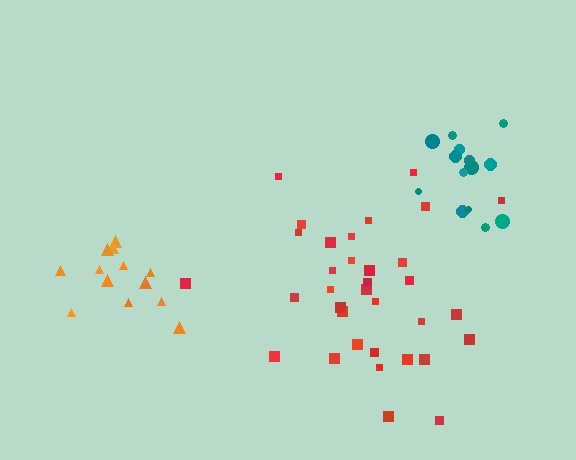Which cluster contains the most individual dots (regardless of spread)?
Red (34).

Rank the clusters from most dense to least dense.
teal, orange, red.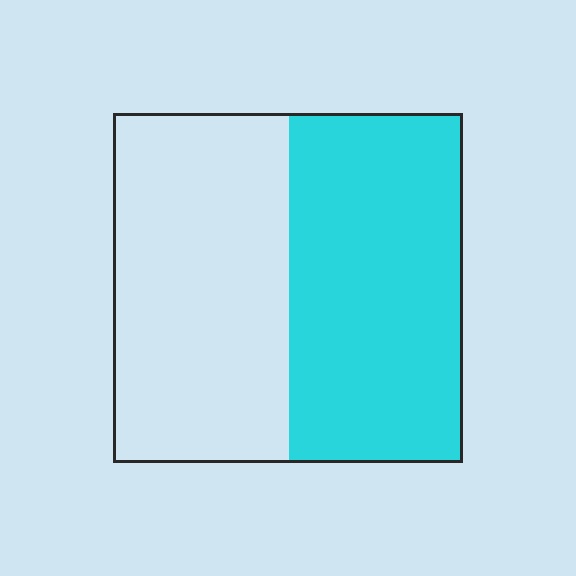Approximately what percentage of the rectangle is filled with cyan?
Approximately 50%.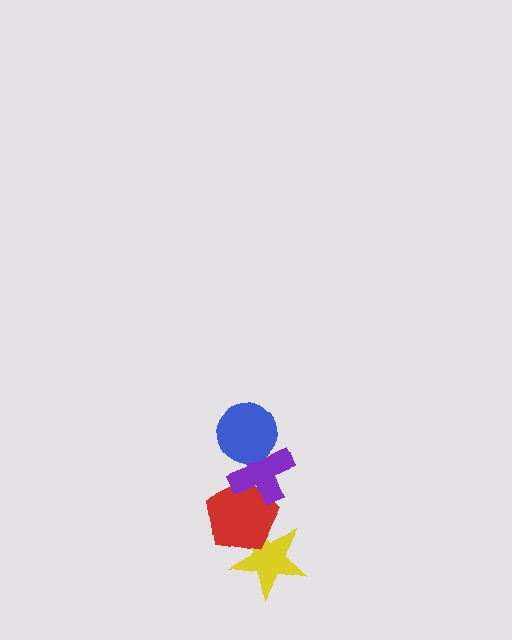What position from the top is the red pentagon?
The red pentagon is 3rd from the top.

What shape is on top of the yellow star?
The red pentagon is on top of the yellow star.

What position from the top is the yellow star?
The yellow star is 4th from the top.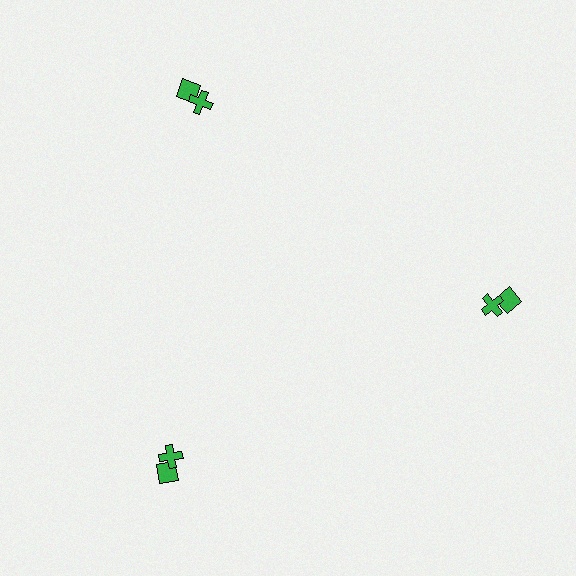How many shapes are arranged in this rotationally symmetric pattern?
There are 6 shapes, arranged in 3 groups of 2.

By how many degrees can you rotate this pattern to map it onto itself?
The pattern maps onto itself every 120 degrees of rotation.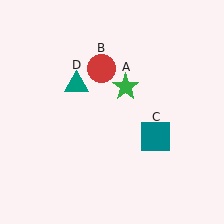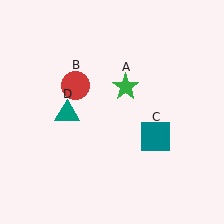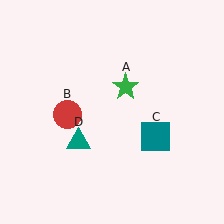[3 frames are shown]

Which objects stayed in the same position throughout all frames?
Green star (object A) and teal square (object C) remained stationary.